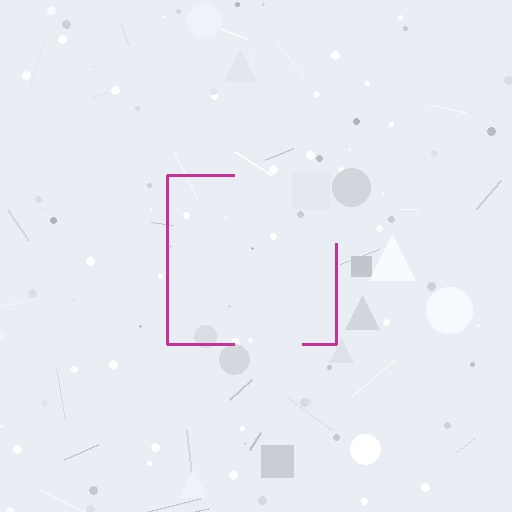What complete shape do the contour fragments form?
The contour fragments form a square.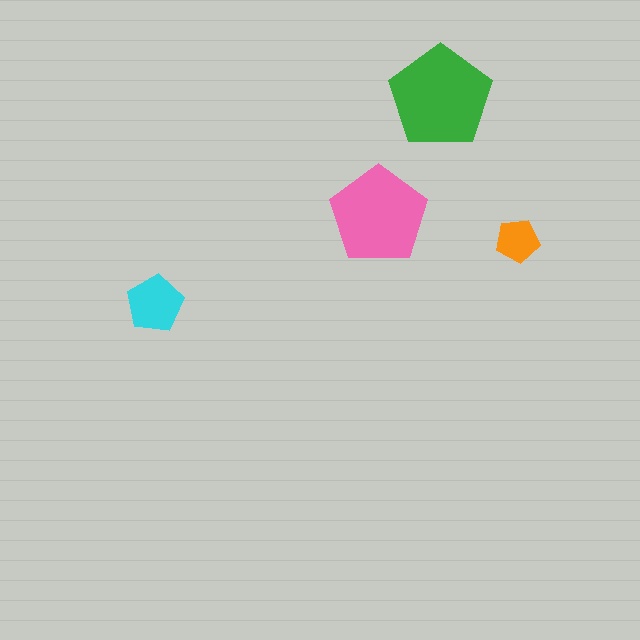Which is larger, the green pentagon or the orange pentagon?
The green one.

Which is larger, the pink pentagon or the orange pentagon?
The pink one.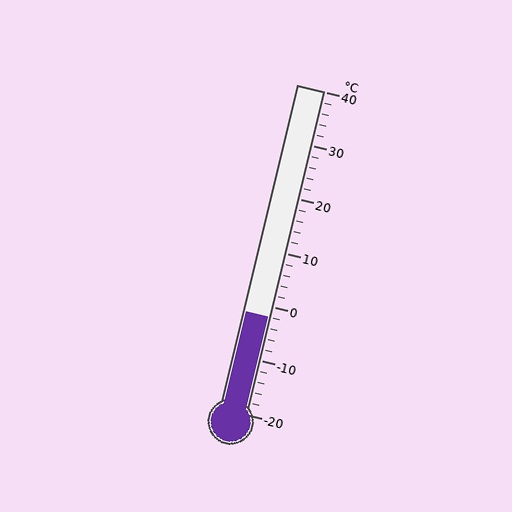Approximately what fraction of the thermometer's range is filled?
The thermometer is filled to approximately 30% of its range.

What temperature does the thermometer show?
The thermometer shows approximately -2°C.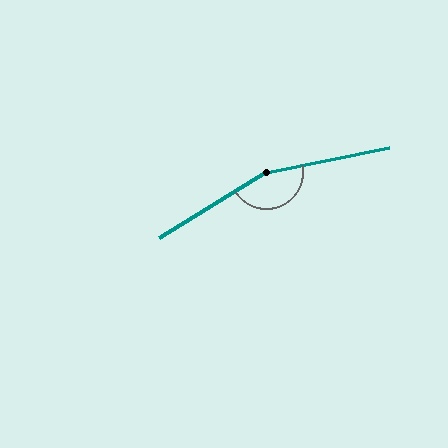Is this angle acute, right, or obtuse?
It is obtuse.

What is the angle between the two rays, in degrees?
Approximately 160 degrees.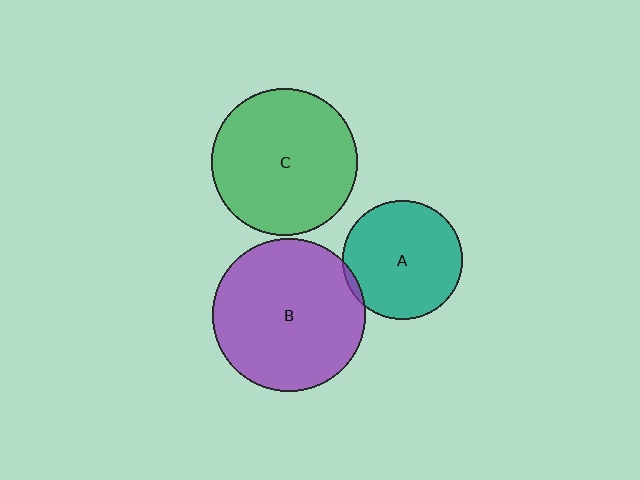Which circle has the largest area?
Circle B (purple).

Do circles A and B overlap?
Yes.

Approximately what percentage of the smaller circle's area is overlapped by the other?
Approximately 5%.